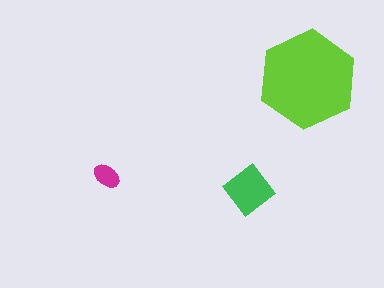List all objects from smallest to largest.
The magenta ellipse, the green diamond, the lime hexagon.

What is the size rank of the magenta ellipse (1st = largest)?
3rd.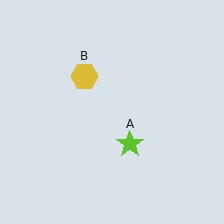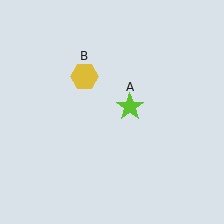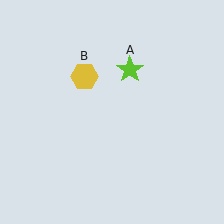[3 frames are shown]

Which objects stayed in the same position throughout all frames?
Yellow hexagon (object B) remained stationary.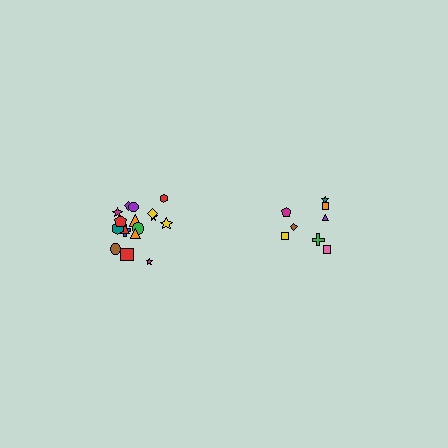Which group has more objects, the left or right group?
The left group.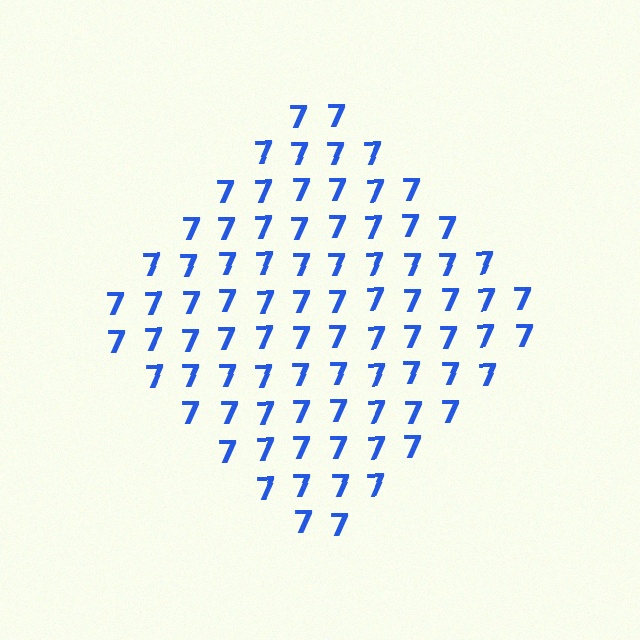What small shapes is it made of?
It is made of small digit 7's.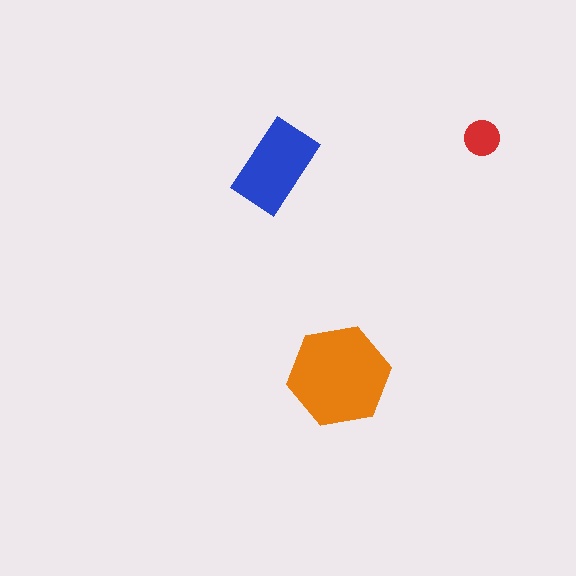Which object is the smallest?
The red circle.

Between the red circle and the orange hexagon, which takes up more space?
The orange hexagon.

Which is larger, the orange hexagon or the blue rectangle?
The orange hexagon.